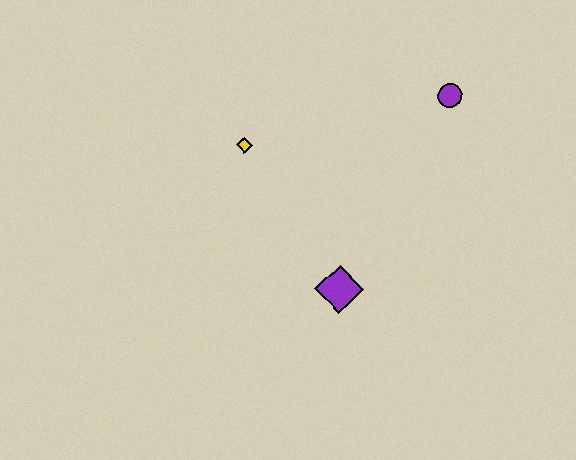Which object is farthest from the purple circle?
The purple diamond is farthest from the purple circle.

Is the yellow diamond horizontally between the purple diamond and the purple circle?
No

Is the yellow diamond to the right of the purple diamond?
No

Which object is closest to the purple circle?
The yellow diamond is closest to the purple circle.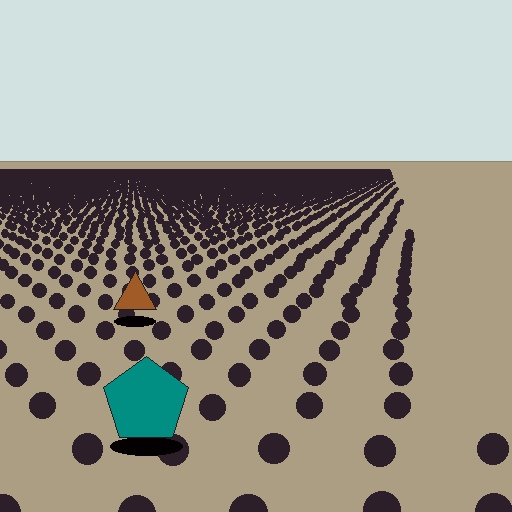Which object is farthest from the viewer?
The brown triangle is farthest from the viewer. It appears smaller and the ground texture around it is denser.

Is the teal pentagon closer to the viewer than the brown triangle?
Yes. The teal pentagon is closer — you can tell from the texture gradient: the ground texture is coarser near it.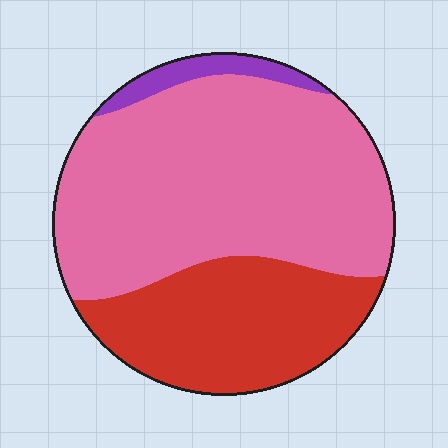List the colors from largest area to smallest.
From largest to smallest: pink, red, purple.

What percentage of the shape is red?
Red covers 31% of the shape.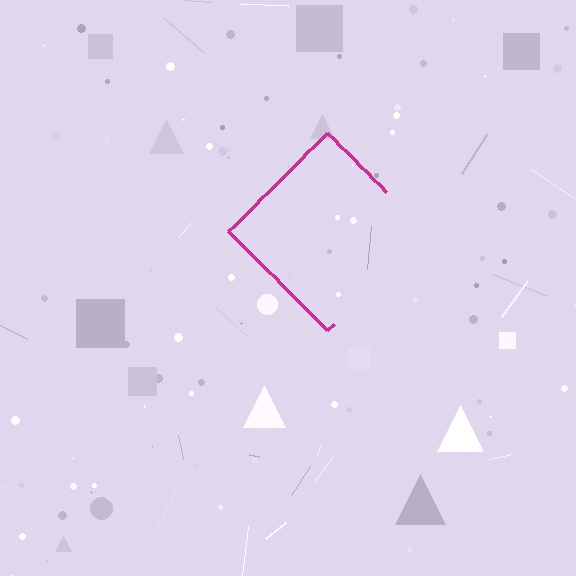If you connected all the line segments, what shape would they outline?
They would outline a diamond.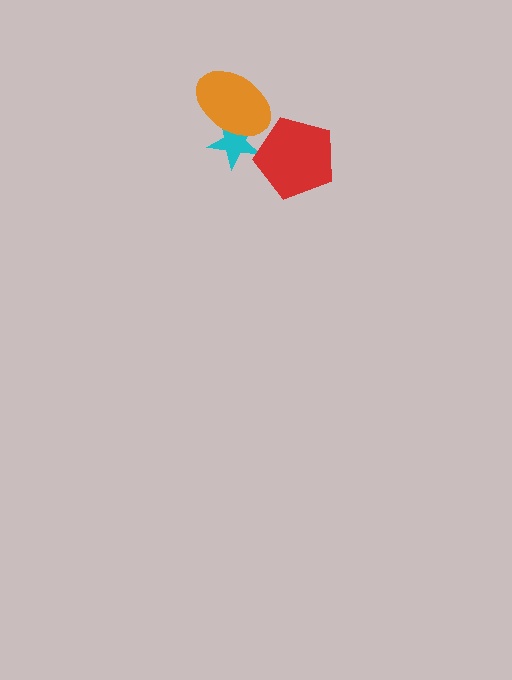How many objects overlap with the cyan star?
2 objects overlap with the cyan star.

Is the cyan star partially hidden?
Yes, it is partially covered by another shape.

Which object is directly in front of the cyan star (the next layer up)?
The orange ellipse is directly in front of the cyan star.